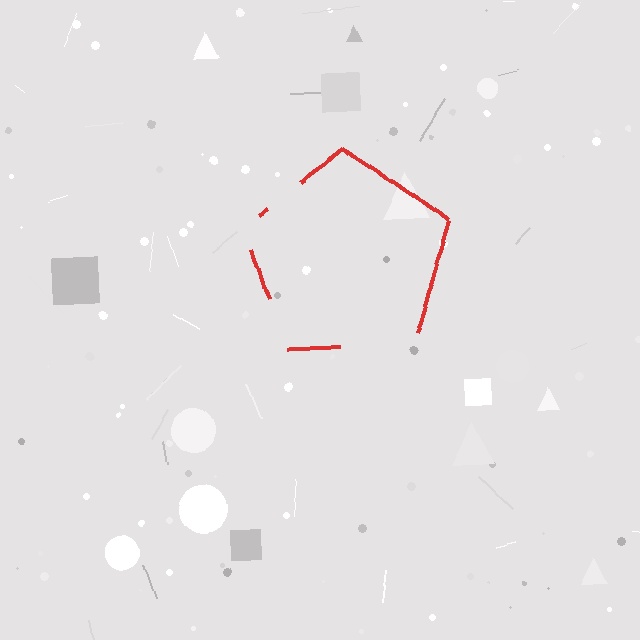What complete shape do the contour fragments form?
The contour fragments form a pentagon.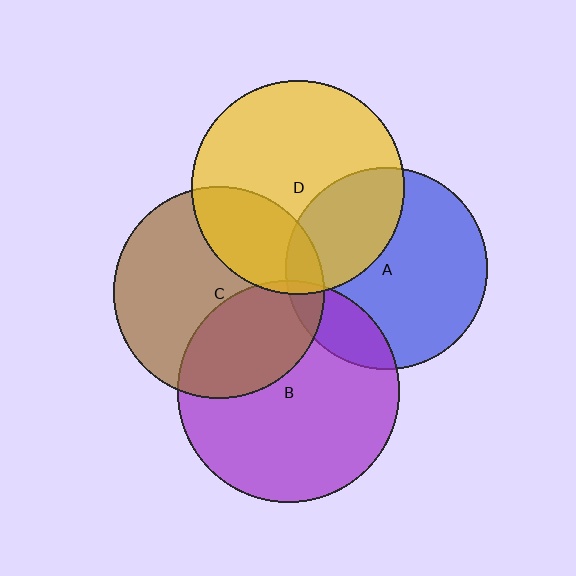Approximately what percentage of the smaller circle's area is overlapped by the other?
Approximately 30%.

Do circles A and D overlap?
Yes.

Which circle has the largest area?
Circle B (purple).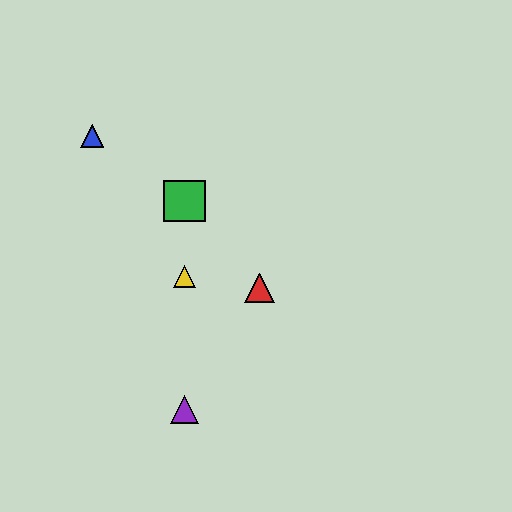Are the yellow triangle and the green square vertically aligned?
Yes, both are at x≈185.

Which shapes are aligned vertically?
The green square, the yellow triangle, the purple triangle are aligned vertically.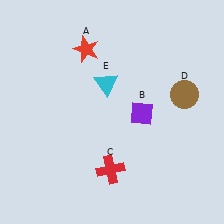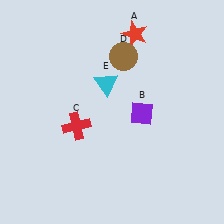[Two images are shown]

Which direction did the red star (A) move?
The red star (A) moved right.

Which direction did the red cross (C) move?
The red cross (C) moved up.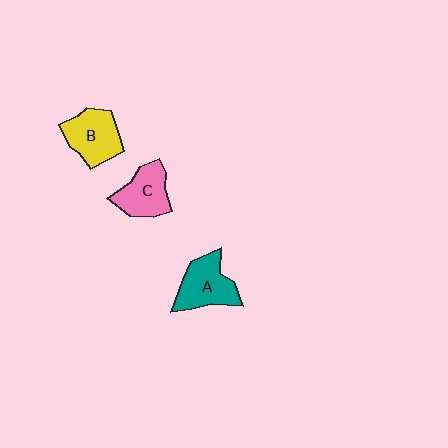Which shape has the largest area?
Shape A (teal).